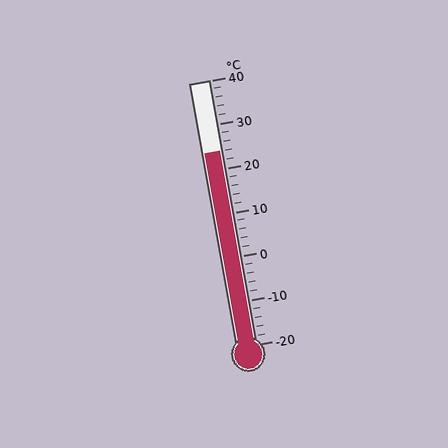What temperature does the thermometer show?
The thermometer shows approximately 24°C.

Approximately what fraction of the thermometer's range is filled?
The thermometer is filled to approximately 75% of its range.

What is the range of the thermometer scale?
The thermometer scale ranges from -20°C to 40°C.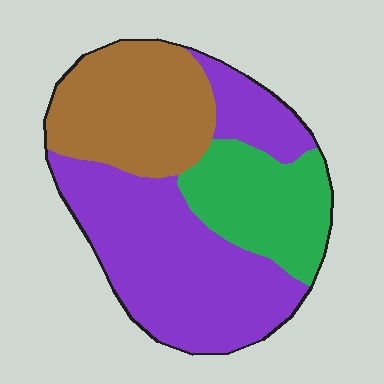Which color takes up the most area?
Purple, at roughly 50%.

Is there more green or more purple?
Purple.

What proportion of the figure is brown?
Brown covers about 30% of the figure.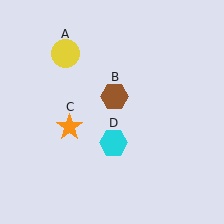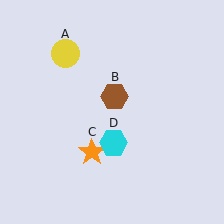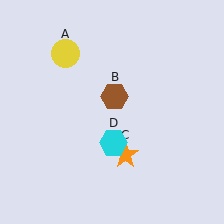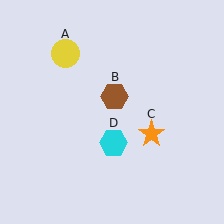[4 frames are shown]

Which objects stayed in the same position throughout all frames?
Yellow circle (object A) and brown hexagon (object B) and cyan hexagon (object D) remained stationary.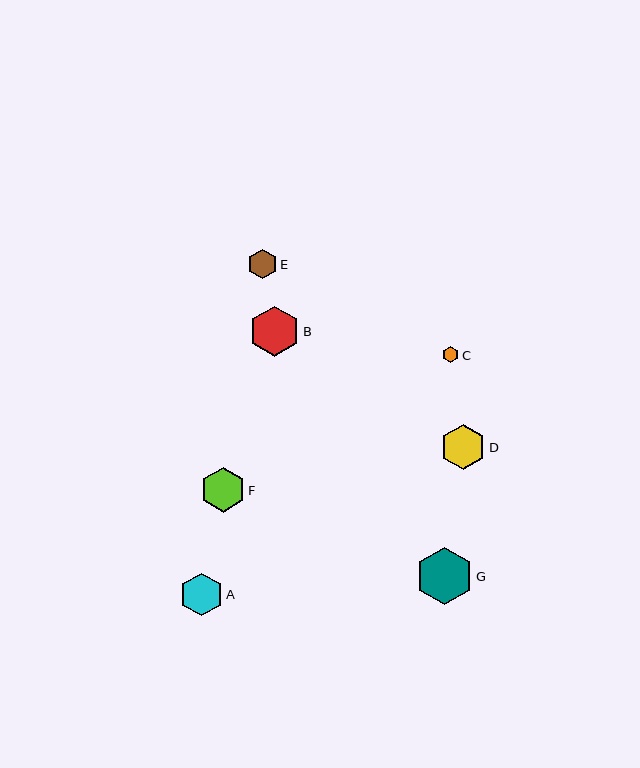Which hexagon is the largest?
Hexagon G is the largest with a size of approximately 57 pixels.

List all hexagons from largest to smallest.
From largest to smallest: G, B, D, F, A, E, C.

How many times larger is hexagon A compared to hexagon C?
Hexagon A is approximately 2.7 times the size of hexagon C.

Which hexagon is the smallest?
Hexagon C is the smallest with a size of approximately 16 pixels.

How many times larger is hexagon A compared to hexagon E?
Hexagon A is approximately 1.5 times the size of hexagon E.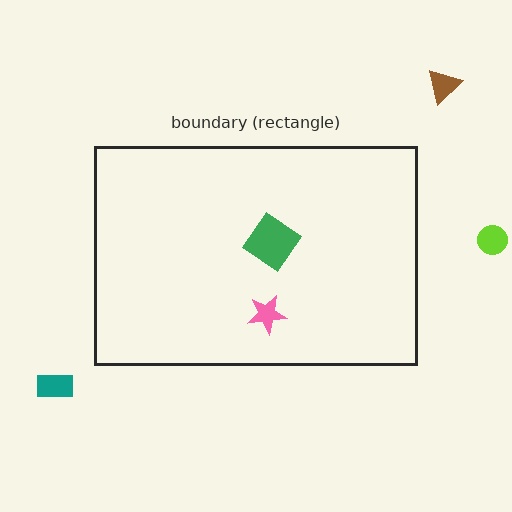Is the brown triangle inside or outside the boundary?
Outside.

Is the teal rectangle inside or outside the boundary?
Outside.